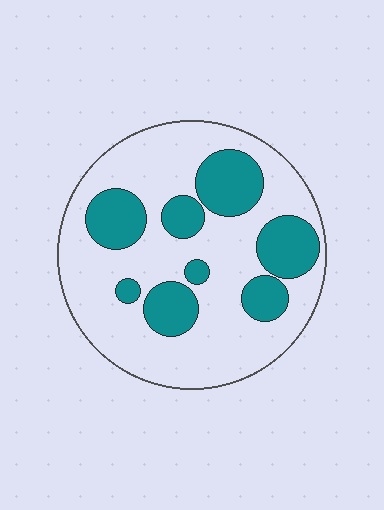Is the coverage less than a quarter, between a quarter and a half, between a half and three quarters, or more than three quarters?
Between a quarter and a half.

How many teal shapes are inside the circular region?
8.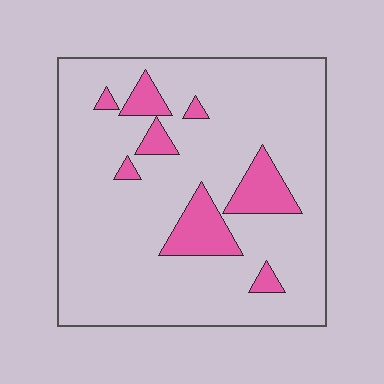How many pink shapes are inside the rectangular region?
8.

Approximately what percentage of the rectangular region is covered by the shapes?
Approximately 15%.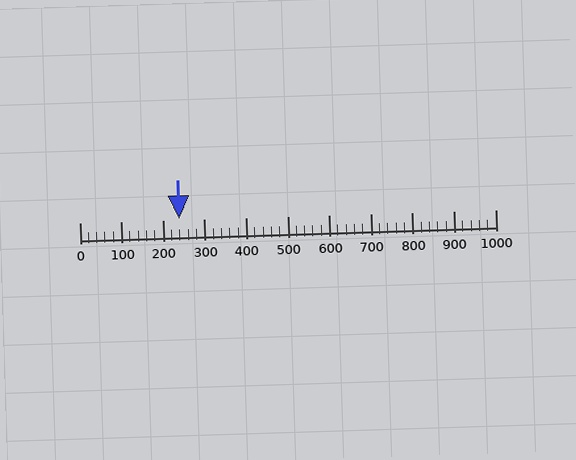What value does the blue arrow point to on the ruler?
The blue arrow points to approximately 240.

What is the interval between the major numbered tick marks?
The major tick marks are spaced 100 units apart.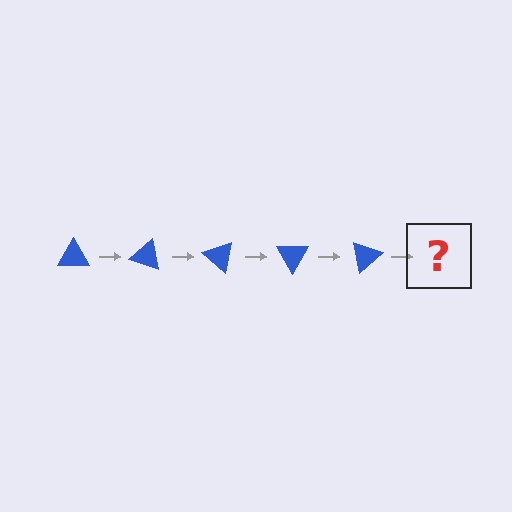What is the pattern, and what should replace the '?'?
The pattern is that the triangle rotates 20 degrees each step. The '?' should be a blue triangle rotated 100 degrees.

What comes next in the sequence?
The next element should be a blue triangle rotated 100 degrees.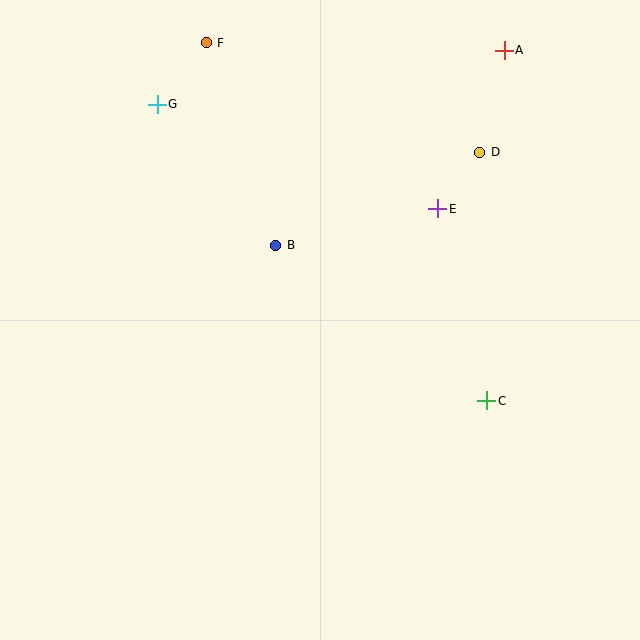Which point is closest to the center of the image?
Point B at (276, 245) is closest to the center.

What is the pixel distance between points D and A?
The distance between D and A is 105 pixels.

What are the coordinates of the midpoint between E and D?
The midpoint between E and D is at (459, 181).